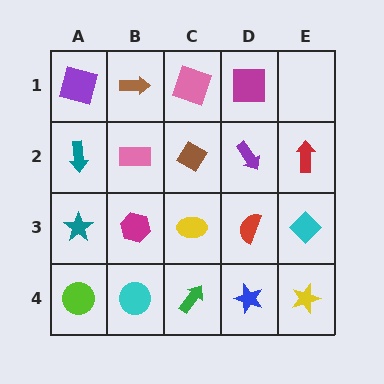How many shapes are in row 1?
4 shapes.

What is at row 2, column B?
A pink rectangle.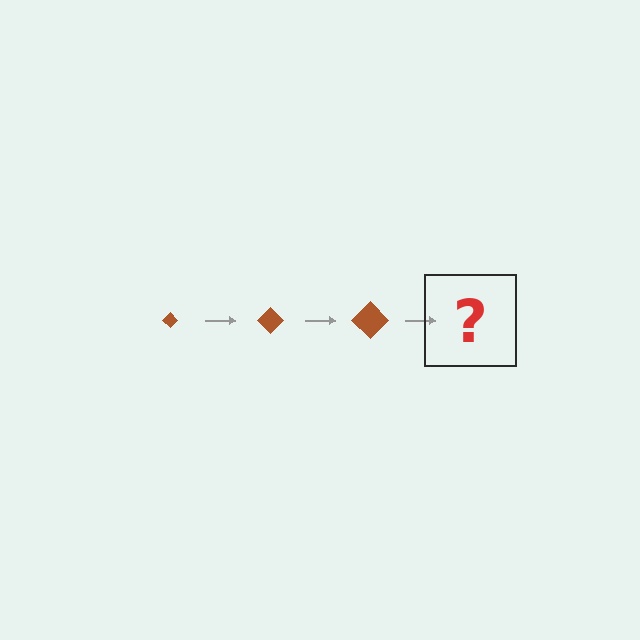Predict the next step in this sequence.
The next step is a brown diamond, larger than the previous one.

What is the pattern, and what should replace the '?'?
The pattern is that the diamond gets progressively larger each step. The '?' should be a brown diamond, larger than the previous one.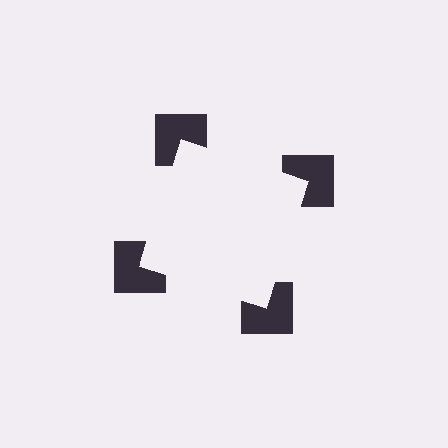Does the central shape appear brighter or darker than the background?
It typically appears slightly brighter than the background, even though no actual brightness change is drawn.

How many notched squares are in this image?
There are 4 — one at each vertex of the illusory square.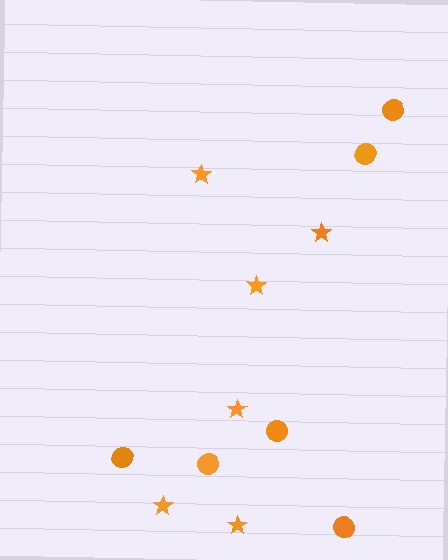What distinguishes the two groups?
There are 2 groups: one group of stars (6) and one group of circles (6).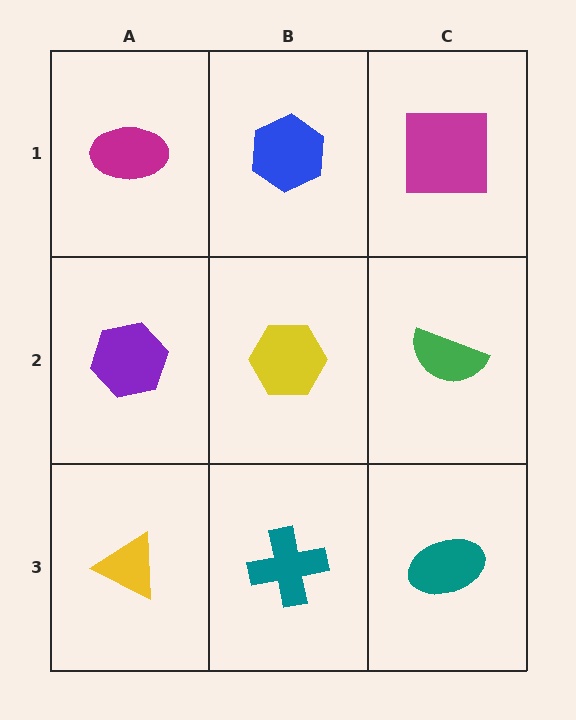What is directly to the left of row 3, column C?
A teal cross.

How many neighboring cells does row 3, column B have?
3.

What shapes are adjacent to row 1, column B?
A yellow hexagon (row 2, column B), a magenta ellipse (row 1, column A), a magenta square (row 1, column C).